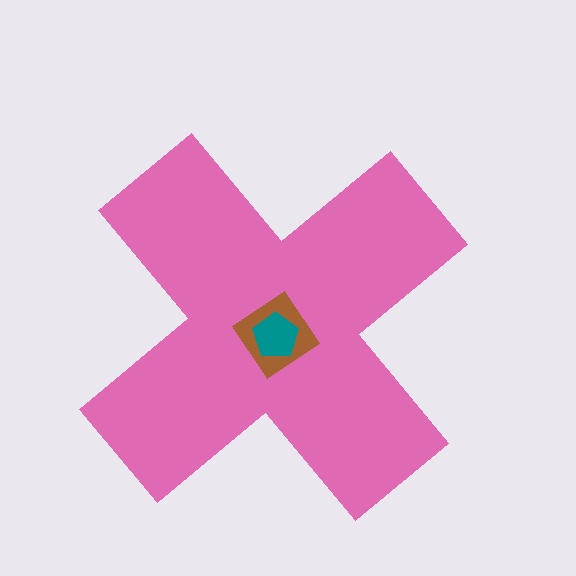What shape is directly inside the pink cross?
The brown diamond.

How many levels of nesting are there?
3.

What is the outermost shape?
The pink cross.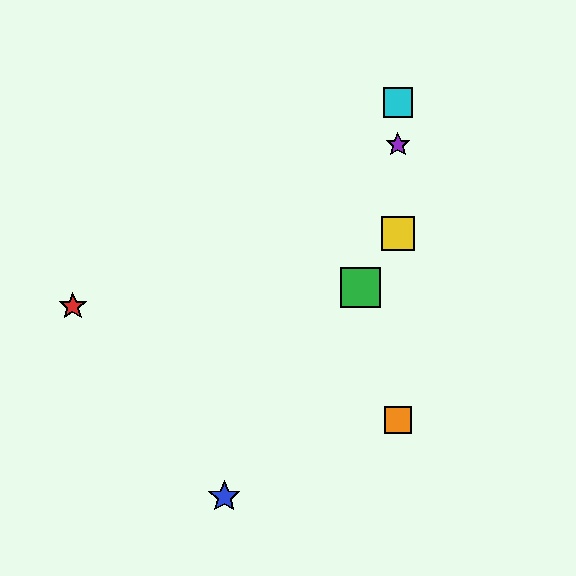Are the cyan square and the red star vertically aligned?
No, the cyan square is at x≈398 and the red star is at x≈73.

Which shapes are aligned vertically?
The yellow square, the purple star, the orange square, the cyan square are aligned vertically.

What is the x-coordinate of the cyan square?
The cyan square is at x≈398.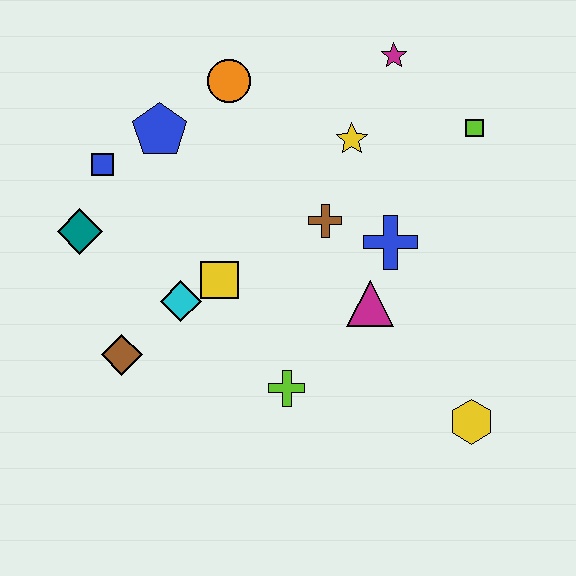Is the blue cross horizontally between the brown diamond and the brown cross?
No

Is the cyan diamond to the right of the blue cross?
No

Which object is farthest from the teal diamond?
The yellow hexagon is farthest from the teal diamond.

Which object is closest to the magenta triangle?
The blue cross is closest to the magenta triangle.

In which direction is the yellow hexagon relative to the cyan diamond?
The yellow hexagon is to the right of the cyan diamond.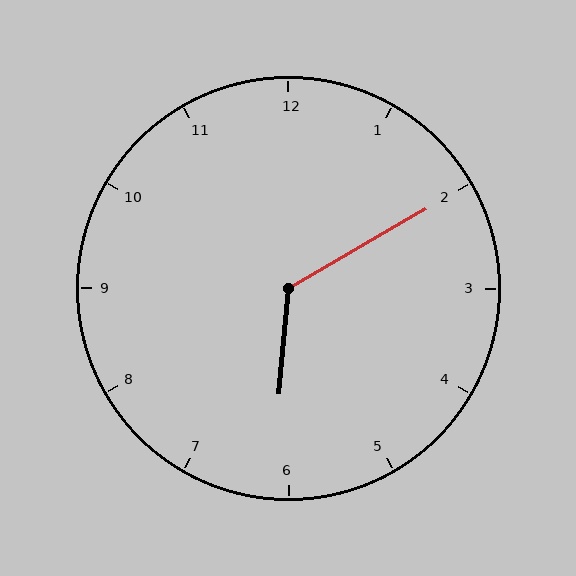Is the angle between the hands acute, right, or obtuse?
It is obtuse.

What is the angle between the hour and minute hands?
Approximately 125 degrees.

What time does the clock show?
6:10.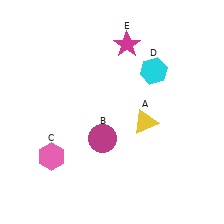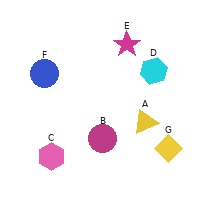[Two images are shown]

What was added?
A blue circle (F), a yellow diamond (G) were added in Image 2.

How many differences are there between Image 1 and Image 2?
There are 2 differences between the two images.